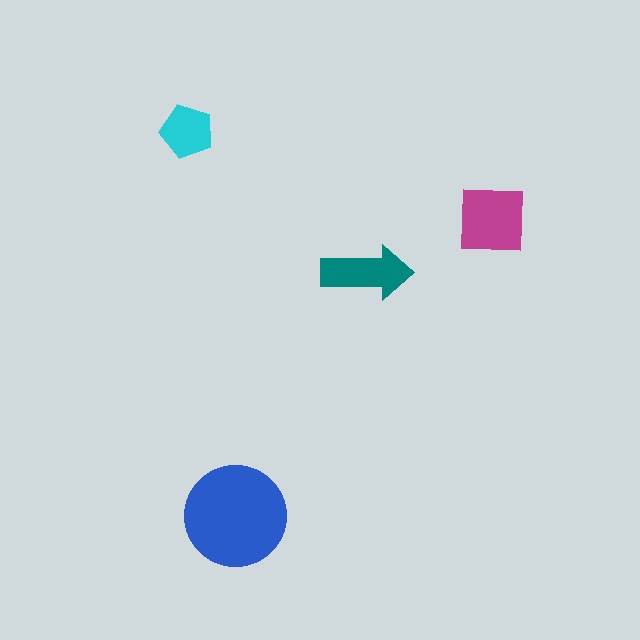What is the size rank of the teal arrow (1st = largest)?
3rd.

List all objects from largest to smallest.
The blue circle, the magenta square, the teal arrow, the cyan pentagon.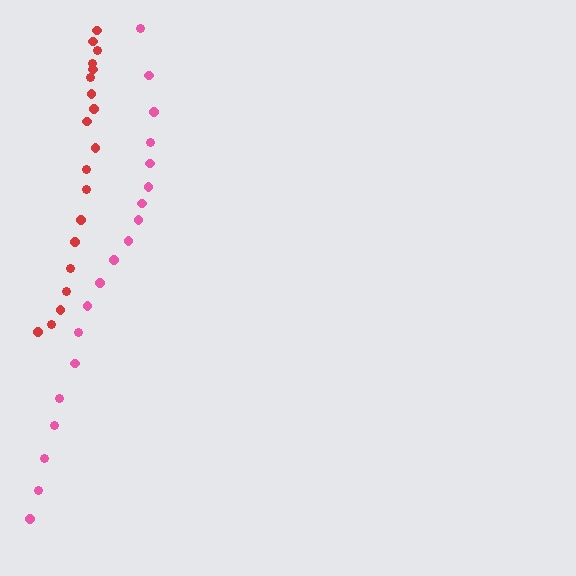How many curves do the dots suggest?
There are 2 distinct paths.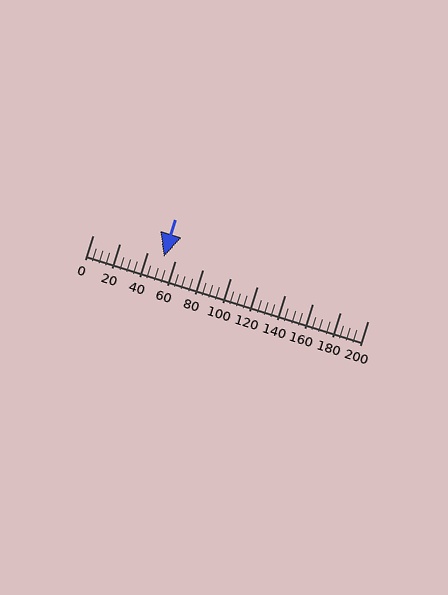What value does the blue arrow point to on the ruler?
The blue arrow points to approximately 51.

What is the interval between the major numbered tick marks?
The major tick marks are spaced 20 units apart.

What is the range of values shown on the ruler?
The ruler shows values from 0 to 200.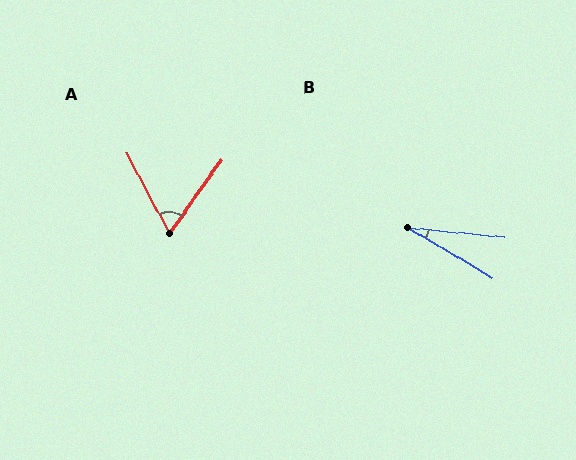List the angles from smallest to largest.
B (25°), A (63°).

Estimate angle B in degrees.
Approximately 25 degrees.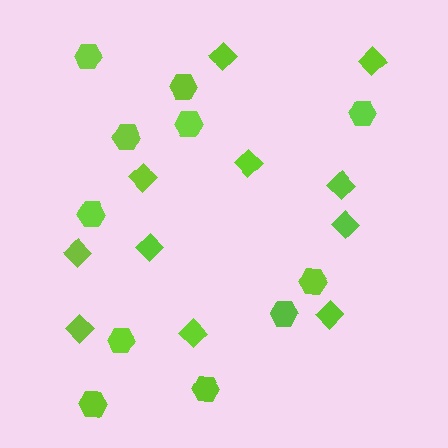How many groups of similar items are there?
There are 2 groups: one group of diamonds (11) and one group of hexagons (11).